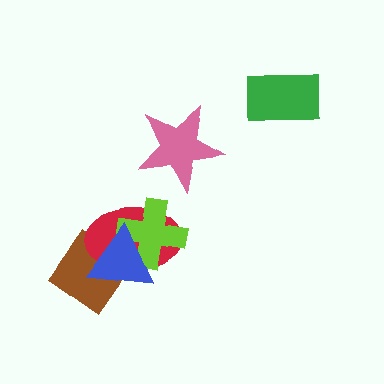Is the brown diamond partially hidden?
Yes, it is partially covered by another shape.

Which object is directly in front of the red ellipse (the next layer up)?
The lime cross is directly in front of the red ellipse.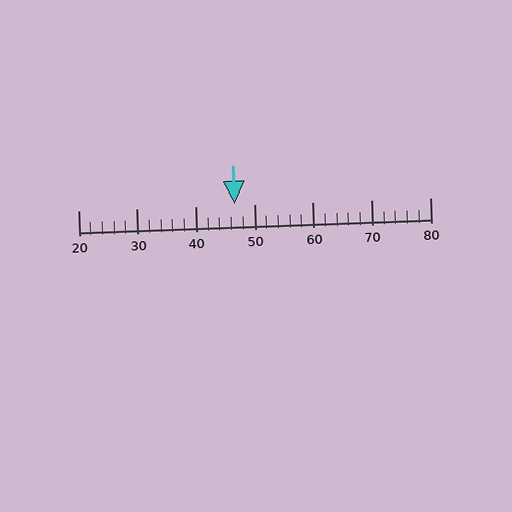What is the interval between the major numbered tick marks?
The major tick marks are spaced 10 units apart.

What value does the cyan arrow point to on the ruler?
The cyan arrow points to approximately 47.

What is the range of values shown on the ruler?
The ruler shows values from 20 to 80.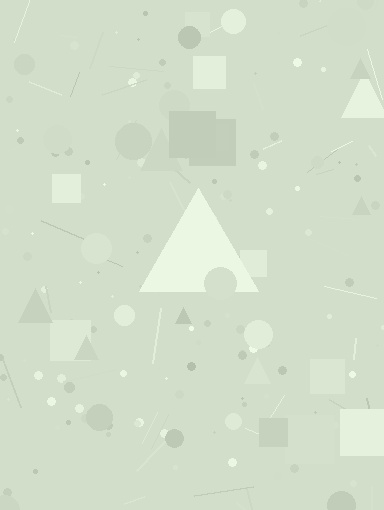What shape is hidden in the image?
A triangle is hidden in the image.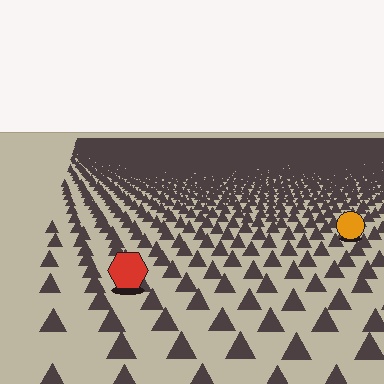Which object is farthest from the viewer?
The orange circle is farthest from the viewer. It appears smaller and the ground texture around it is denser.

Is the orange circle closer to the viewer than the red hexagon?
No. The red hexagon is closer — you can tell from the texture gradient: the ground texture is coarser near it.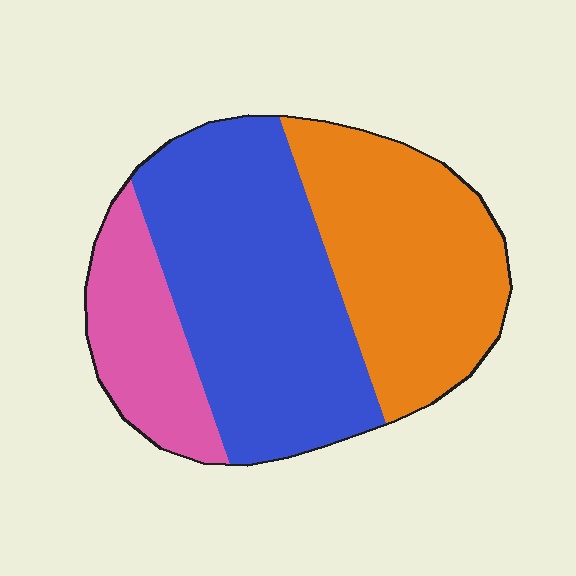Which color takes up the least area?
Pink, at roughly 20%.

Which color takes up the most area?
Blue, at roughly 45%.